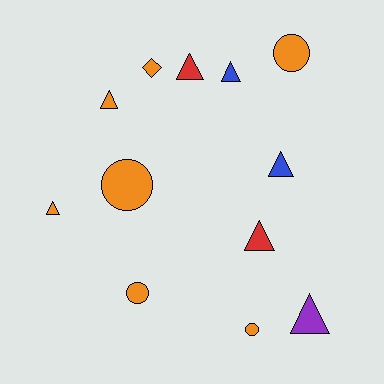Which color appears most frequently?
Orange, with 7 objects.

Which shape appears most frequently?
Triangle, with 7 objects.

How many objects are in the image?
There are 12 objects.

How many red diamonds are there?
There are no red diamonds.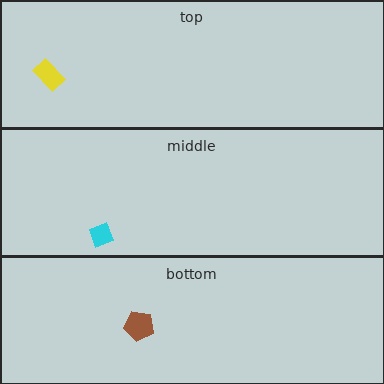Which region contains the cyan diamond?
The middle region.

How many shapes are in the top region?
1.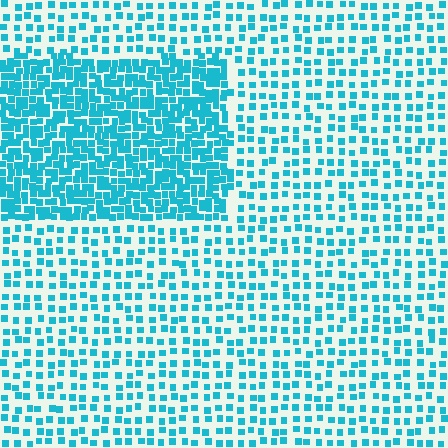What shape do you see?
I see a rectangle.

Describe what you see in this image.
The image contains small cyan elements arranged at two different densities. A rectangle-shaped region is visible where the elements are more densely packed than the surrounding area.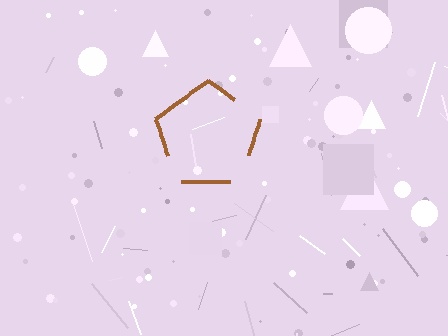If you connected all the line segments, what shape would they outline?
They would outline a pentagon.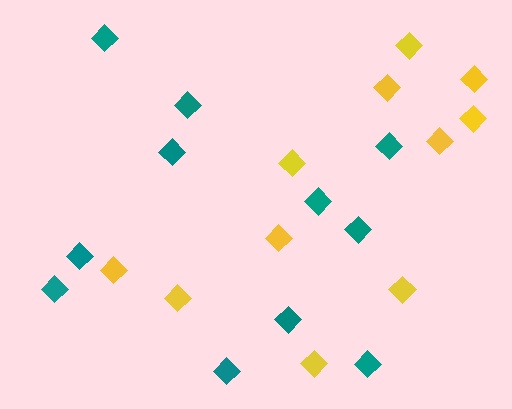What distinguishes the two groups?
There are 2 groups: one group of yellow diamonds (11) and one group of teal diamonds (11).